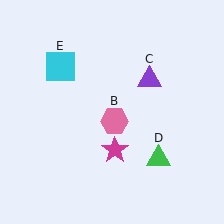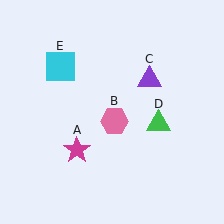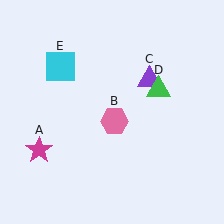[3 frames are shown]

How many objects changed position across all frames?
2 objects changed position: magenta star (object A), green triangle (object D).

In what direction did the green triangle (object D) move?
The green triangle (object D) moved up.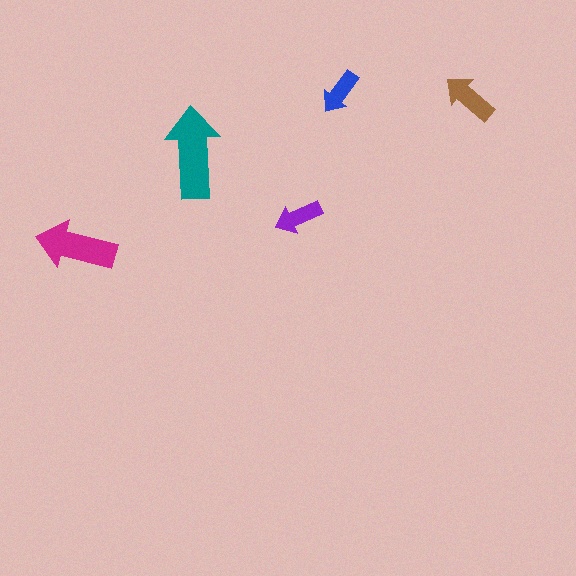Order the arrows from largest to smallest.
the teal one, the magenta one, the brown one, the purple one, the blue one.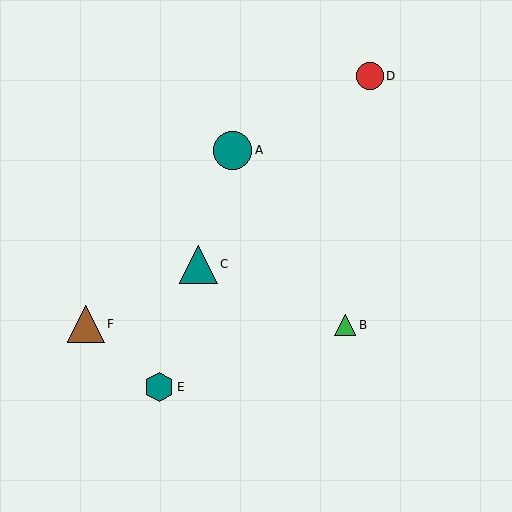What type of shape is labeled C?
Shape C is a teal triangle.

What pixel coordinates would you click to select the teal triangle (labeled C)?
Click at (199, 264) to select the teal triangle C.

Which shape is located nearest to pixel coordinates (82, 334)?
The brown triangle (labeled F) at (86, 324) is nearest to that location.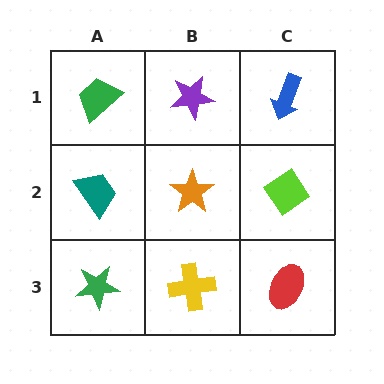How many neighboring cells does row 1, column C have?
2.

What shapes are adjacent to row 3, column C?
A lime diamond (row 2, column C), a yellow cross (row 3, column B).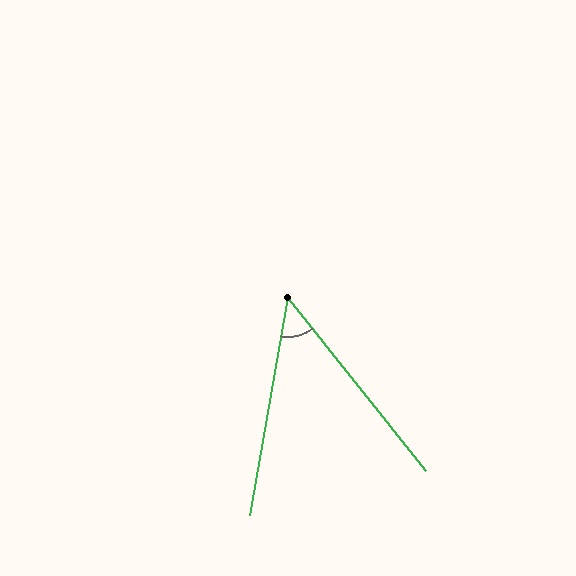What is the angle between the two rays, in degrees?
Approximately 48 degrees.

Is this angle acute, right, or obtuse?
It is acute.